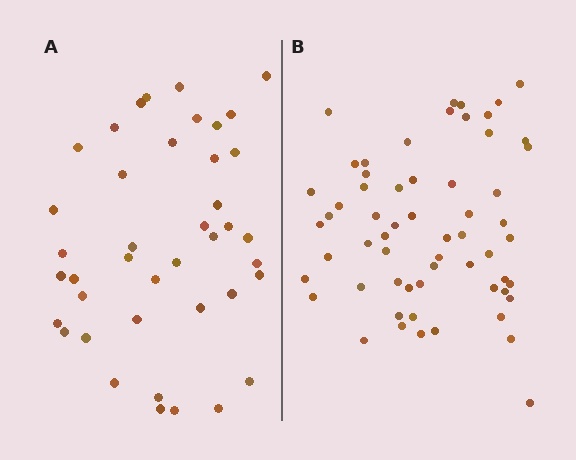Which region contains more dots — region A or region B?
Region B (the right region) has more dots.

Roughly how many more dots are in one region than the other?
Region B has approximately 20 more dots than region A.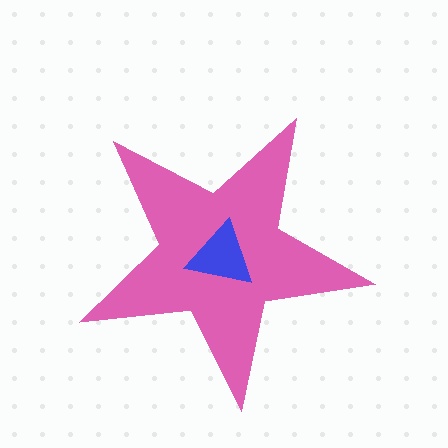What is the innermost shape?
The blue triangle.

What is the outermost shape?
The pink star.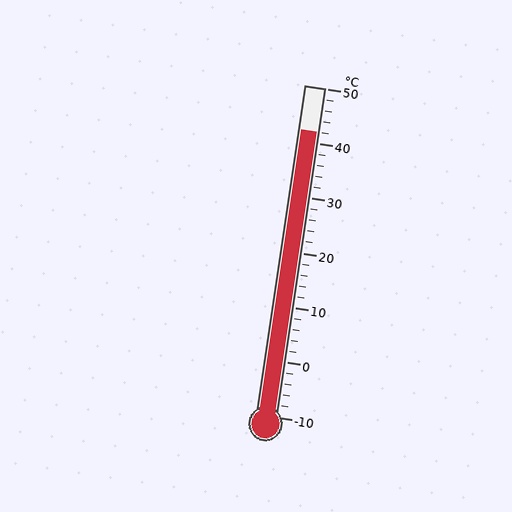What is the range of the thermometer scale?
The thermometer scale ranges from -10°C to 50°C.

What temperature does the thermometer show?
The thermometer shows approximately 42°C.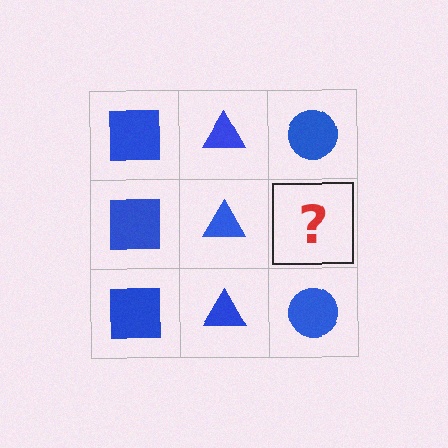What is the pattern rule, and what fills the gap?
The rule is that each column has a consistent shape. The gap should be filled with a blue circle.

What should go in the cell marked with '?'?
The missing cell should contain a blue circle.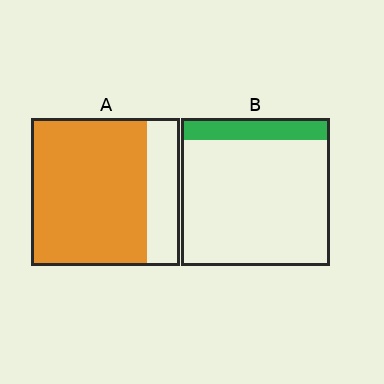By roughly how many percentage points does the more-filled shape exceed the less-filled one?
By roughly 65 percentage points (A over B).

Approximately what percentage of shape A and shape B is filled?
A is approximately 80% and B is approximately 15%.